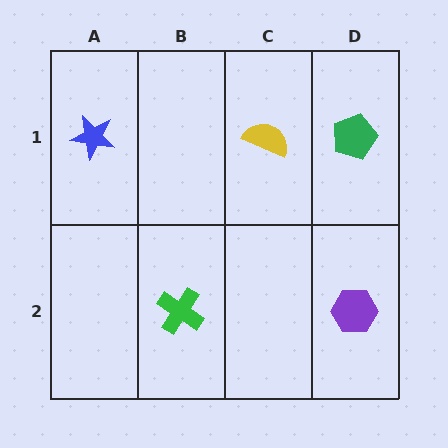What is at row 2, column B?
A green cross.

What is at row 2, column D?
A purple hexagon.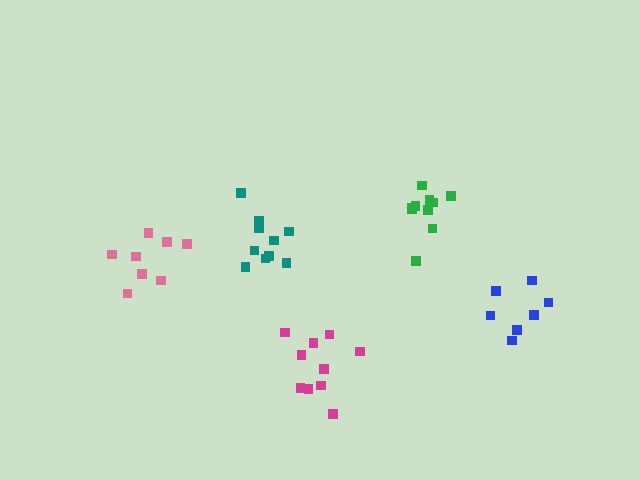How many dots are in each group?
Group 1: 10 dots, Group 2: 10 dots, Group 3: 7 dots, Group 4: 8 dots, Group 5: 10 dots (45 total).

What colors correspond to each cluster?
The clusters are colored: magenta, green, blue, pink, teal.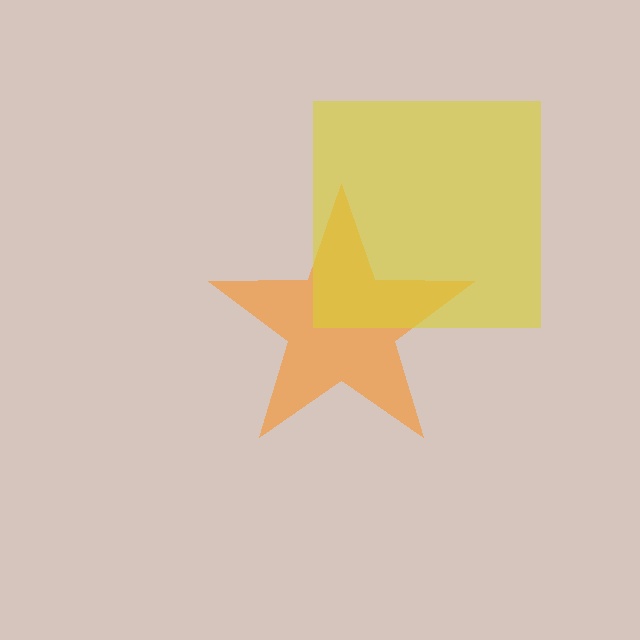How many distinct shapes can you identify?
There are 2 distinct shapes: an orange star, a yellow square.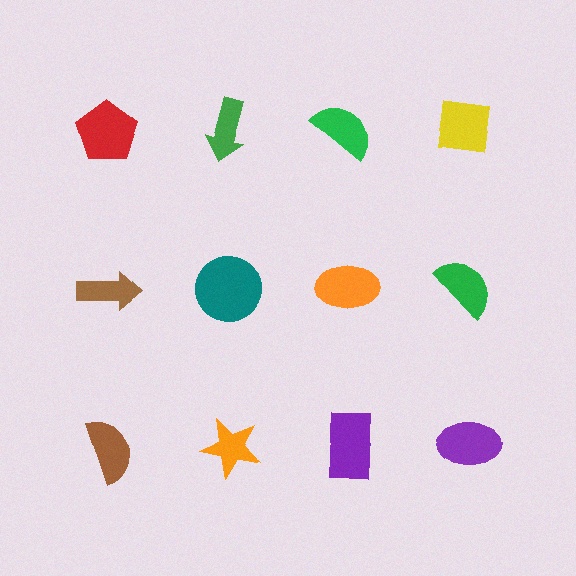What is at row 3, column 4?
A purple ellipse.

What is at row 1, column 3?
A green semicircle.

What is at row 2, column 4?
A green semicircle.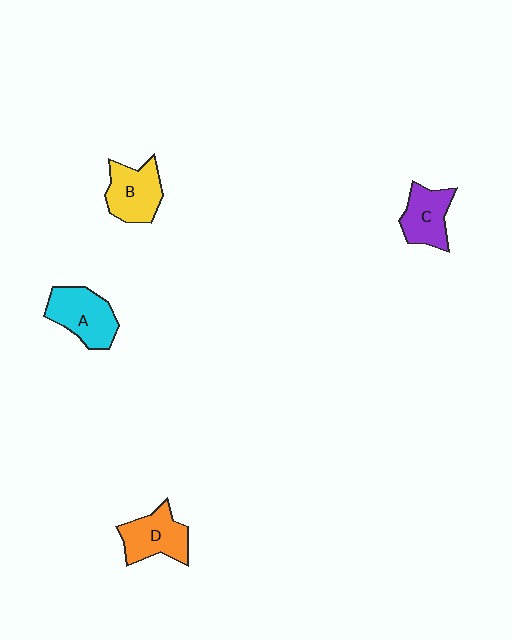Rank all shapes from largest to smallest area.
From largest to smallest: A (cyan), B (yellow), D (orange), C (purple).